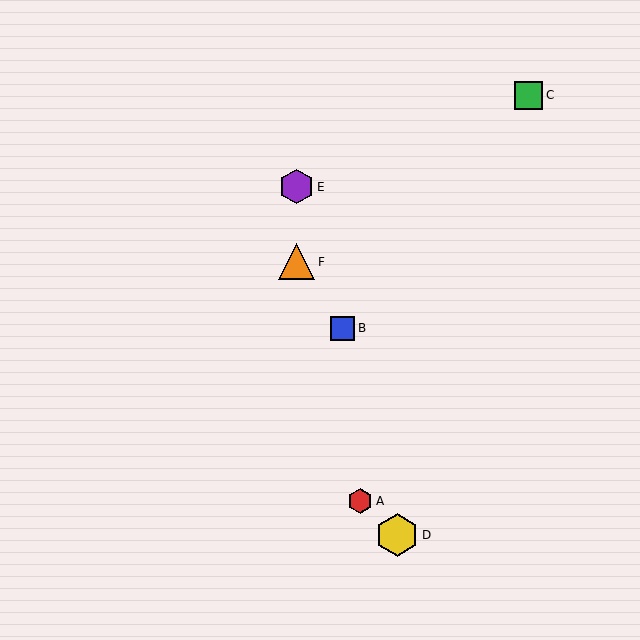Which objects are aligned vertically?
Objects E, F are aligned vertically.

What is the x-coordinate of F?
Object F is at x≈297.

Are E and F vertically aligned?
Yes, both are at x≈297.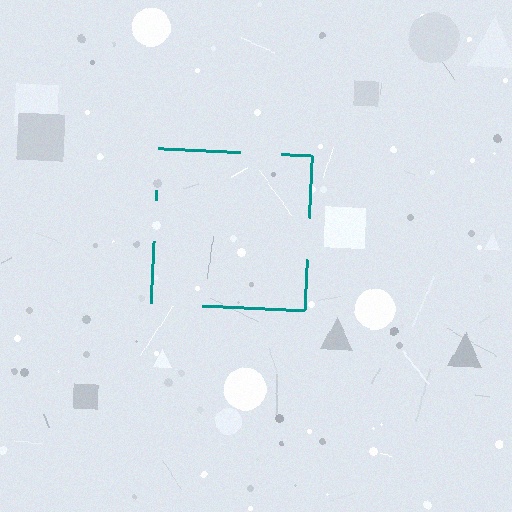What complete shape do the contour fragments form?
The contour fragments form a square.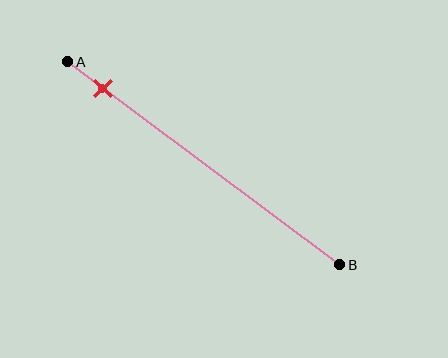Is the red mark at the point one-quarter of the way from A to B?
No, the mark is at about 15% from A, not at the 25% one-quarter point.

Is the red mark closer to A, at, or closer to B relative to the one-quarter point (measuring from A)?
The red mark is closer to point A than the one-quarter point of segment AB.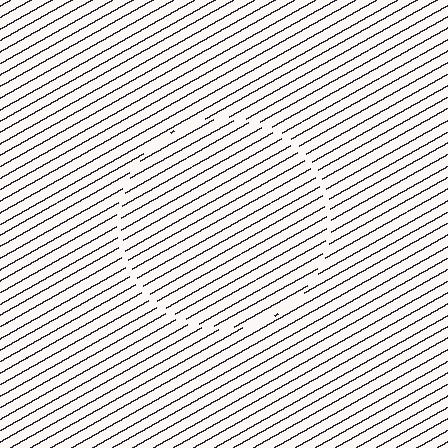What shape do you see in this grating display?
An illusory circle. The interior of the shape contains the same grating, shifted by half a period — the contour is defined by the phase discontinuity where line-ends from the inner and outer gratings abut.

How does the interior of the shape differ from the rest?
The interior of the shape contains the same grating, shifted by half a period — the contour is defined by the phase discontinuity where line-ends from the inner and outer gratings abut.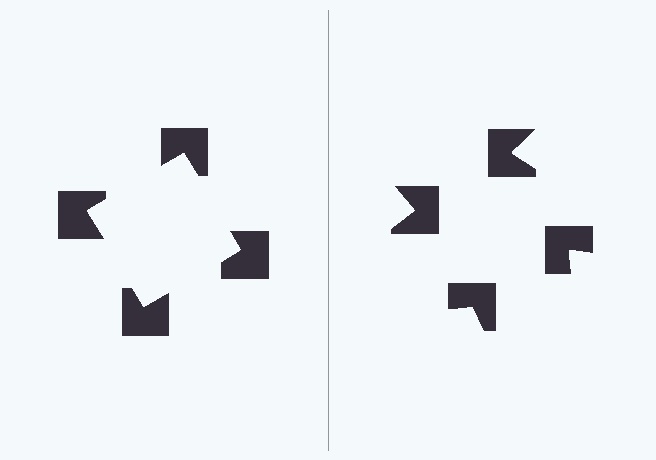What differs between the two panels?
The notched squares are positioned identically on both sides; only the wedge orientations differ. On the left they align to a square; on the right they are misaligned.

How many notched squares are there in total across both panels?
8 — 4 on each side.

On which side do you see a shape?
An illusory square appears on the left side. On the right side the wedge cuts are rotated, so no coherent shape forms.